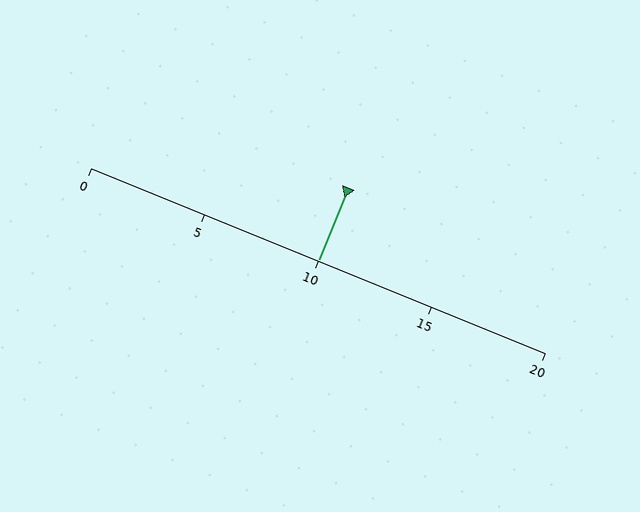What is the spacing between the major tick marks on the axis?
The major ticks are spaced 5 apart.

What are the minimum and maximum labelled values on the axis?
The axis runs from 0 to 20.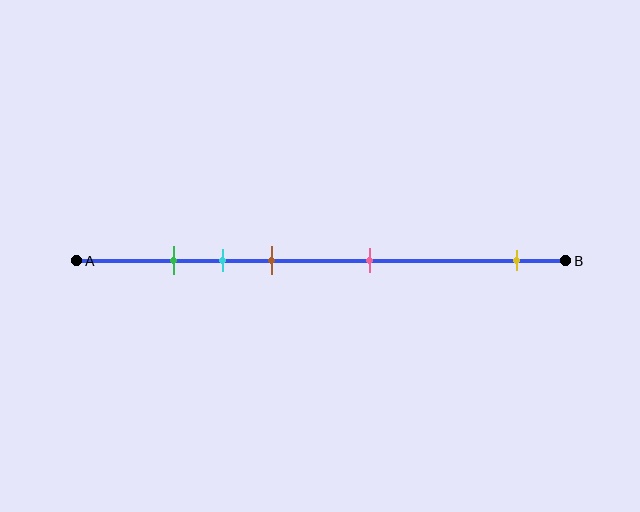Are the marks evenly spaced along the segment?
No, the marks are not evenly spaced.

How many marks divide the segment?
There are 5 marks dividing the segment.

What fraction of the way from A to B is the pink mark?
The pink mark is approximately 60% (0.6) of the way from A to B.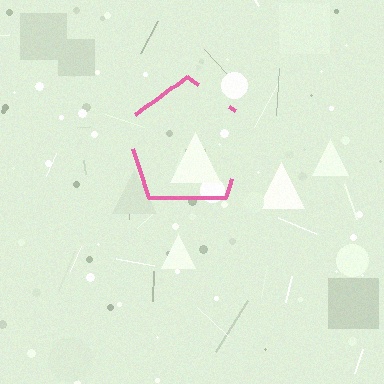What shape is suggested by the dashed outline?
The dashed outline suggests a pentagon.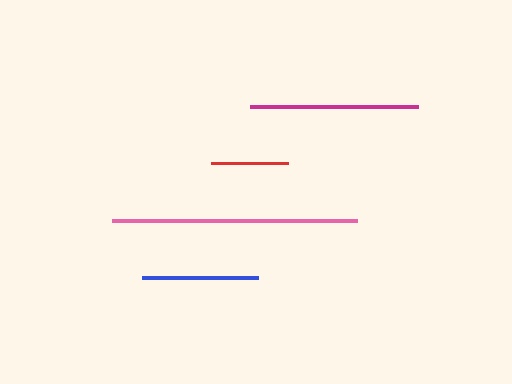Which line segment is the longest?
The pink line is the longest at approximately 246 pixels.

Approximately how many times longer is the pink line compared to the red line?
The pink line is approximately 3.2 times the length of the red line.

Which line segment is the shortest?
The red line is the shortest at approximately 77 pixels.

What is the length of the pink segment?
The pink segment is approximately 246 pixels long.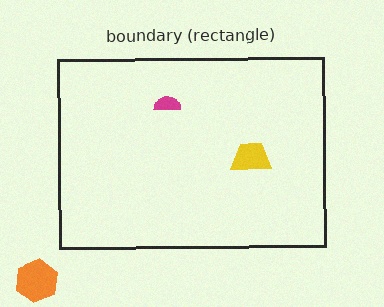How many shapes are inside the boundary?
2 inside, 1 outside.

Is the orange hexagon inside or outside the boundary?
Outside.